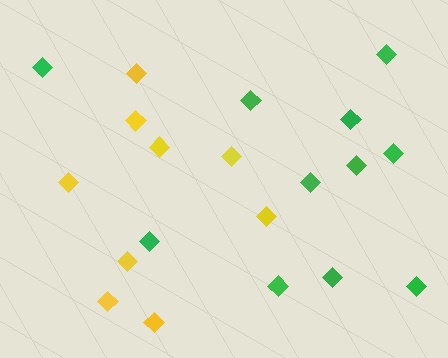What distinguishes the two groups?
There are 2 groups: one group of yellow diamonds (9) and one group of green diamonds (11).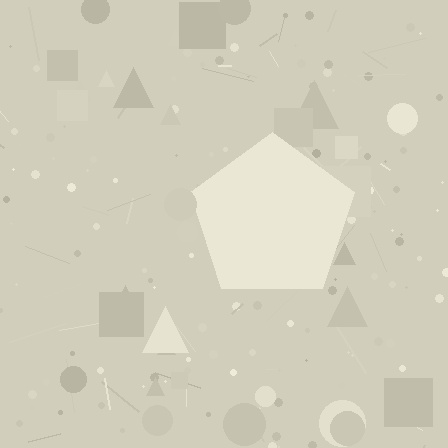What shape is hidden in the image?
A pentagon is hidden in the image.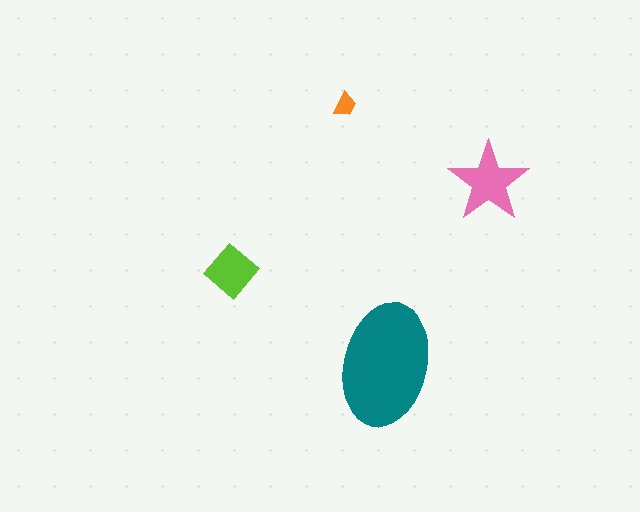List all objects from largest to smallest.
The teal ellipse, the pink star, the lime diamond, the orange trapezoid.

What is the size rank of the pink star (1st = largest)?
2nd.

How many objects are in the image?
There are 4 objects in the image.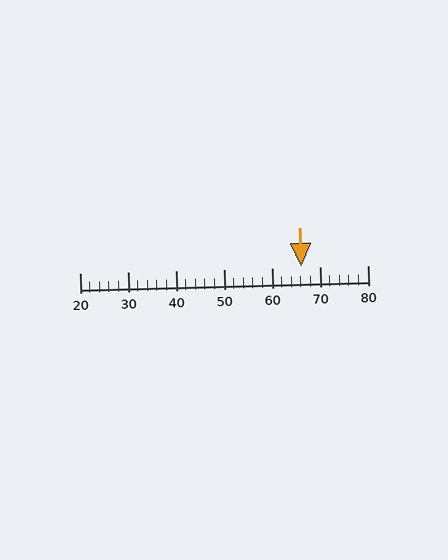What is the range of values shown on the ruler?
The ruler shows values from 20 to 80.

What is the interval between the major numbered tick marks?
The major tick marks are spaced 10 units apart.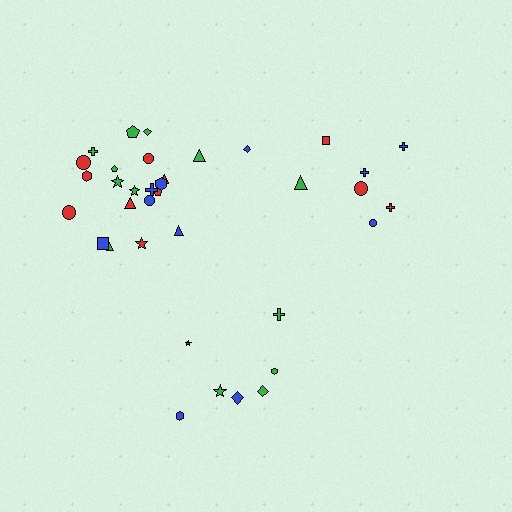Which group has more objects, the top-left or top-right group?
The top-left group.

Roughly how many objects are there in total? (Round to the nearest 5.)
Roughly 35 objects in total.